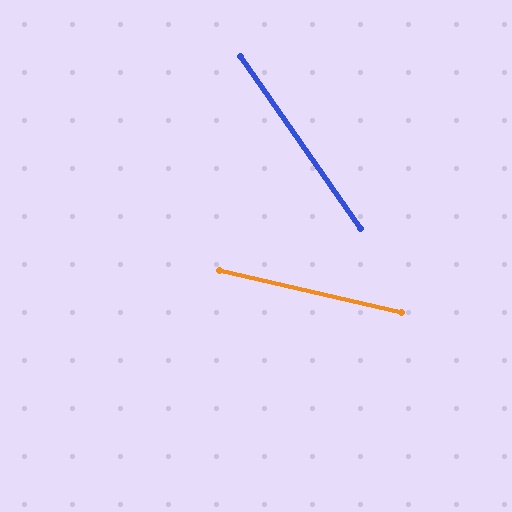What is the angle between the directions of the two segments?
Approximately 42 degrees.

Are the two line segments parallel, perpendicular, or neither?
Neither parallel nor perpendicular — they differ by about 42°.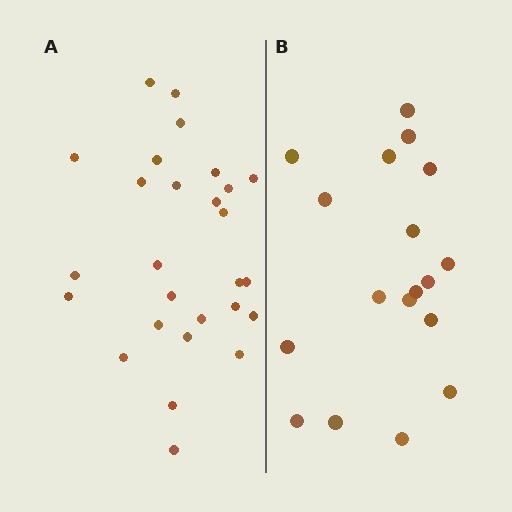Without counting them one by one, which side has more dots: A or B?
Region A (the left region) has more dots.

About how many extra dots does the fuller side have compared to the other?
Region A has roughly 8 or so more dots than region B.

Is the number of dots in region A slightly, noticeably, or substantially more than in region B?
Region A has substantially more. The ratio is roughly 1.5 to 1.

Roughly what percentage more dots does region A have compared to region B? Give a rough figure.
About 50% more.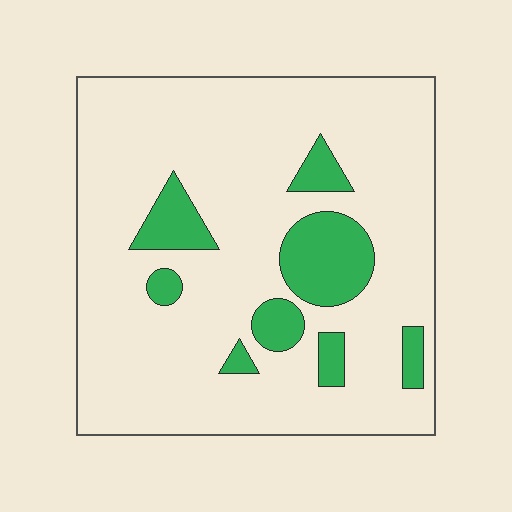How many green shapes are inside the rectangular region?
8.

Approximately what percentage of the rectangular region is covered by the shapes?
Approximately 15%.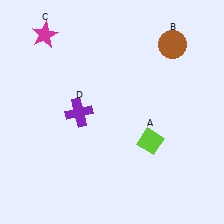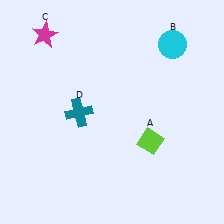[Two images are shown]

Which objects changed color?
B changed from brown to cyan. D changed from purple to teal.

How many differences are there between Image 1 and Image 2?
There are 2 differences between the two images.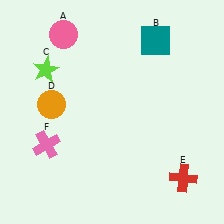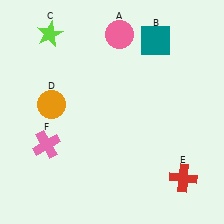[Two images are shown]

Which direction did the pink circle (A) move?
The pink circle (A) moved right.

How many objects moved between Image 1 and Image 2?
2 objects moved between the two images.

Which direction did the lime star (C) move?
The lime star (C) moved up.